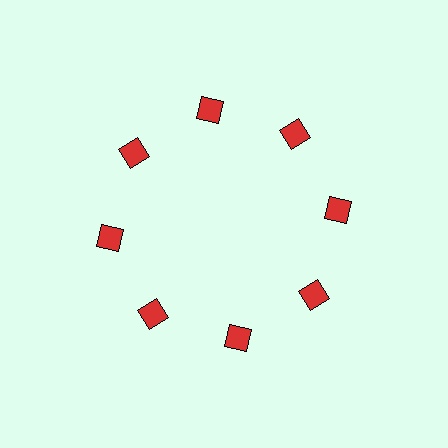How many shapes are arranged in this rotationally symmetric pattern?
There are 8 shapes, arranged in 8 groups of 1.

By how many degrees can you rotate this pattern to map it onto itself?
The pattern maps onto itself every 45 degrees of rotation.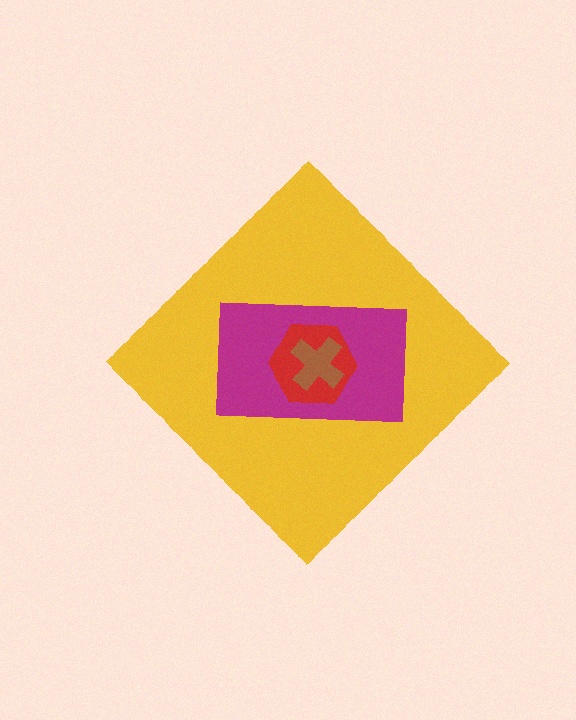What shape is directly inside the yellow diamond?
The magenta rectangle.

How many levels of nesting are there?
4.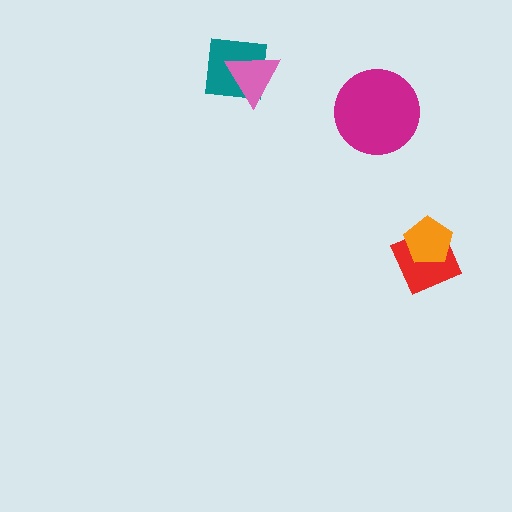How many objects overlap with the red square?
1 object overlaps with the red square.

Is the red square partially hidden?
Yes, it is partially covered by another shape.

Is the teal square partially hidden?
Yes, it is partially covered by another shape.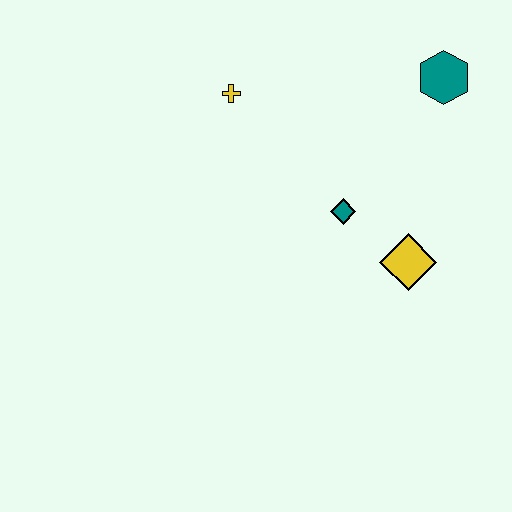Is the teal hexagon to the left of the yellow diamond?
No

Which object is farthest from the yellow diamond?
The yellow cross is farthest from the yellow diamond.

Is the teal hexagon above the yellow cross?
Yes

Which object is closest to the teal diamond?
The yellow diamond is closest to the teal diamond.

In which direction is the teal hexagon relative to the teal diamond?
The teal hexagon is above the teal diamond.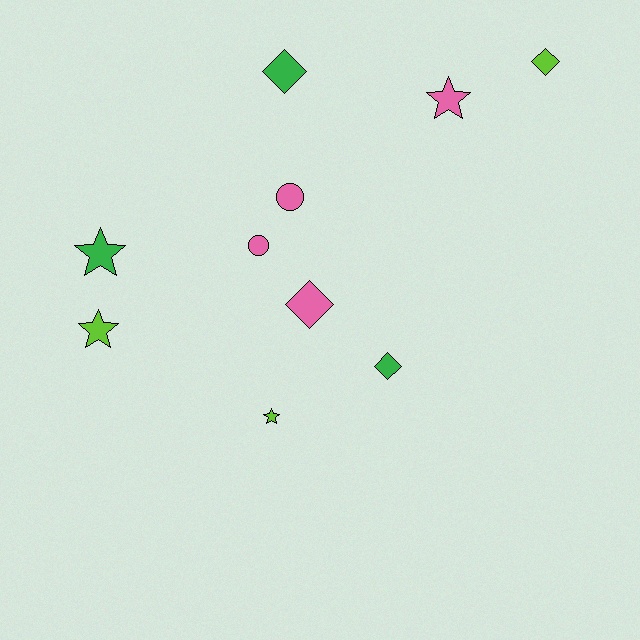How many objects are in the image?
There are 10 objects.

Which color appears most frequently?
Pink, with 4 objects.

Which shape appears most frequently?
Star, with 4 objects.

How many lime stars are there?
There are 2 lime stars.